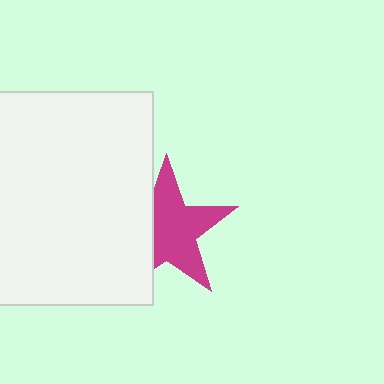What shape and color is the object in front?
The object in front is a white square.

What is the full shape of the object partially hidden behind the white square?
The partially hidden object is a magenta star.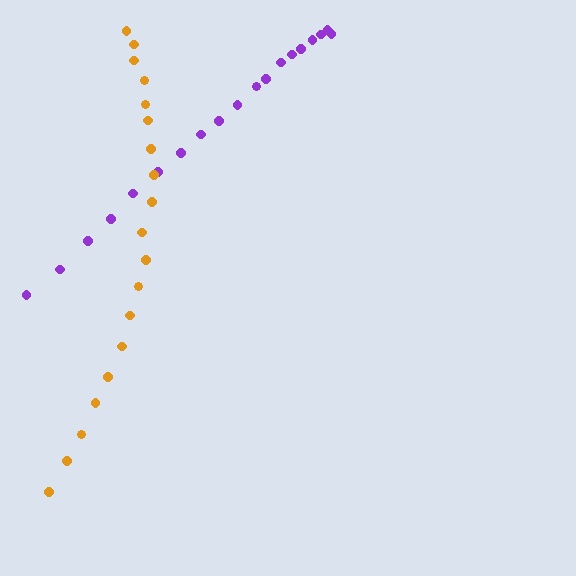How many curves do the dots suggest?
There are 2 distinct paths.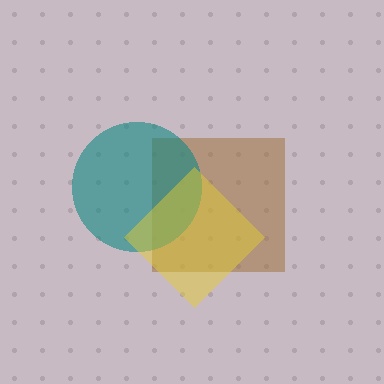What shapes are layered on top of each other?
The layered shapes are: a brown square, a teal circle, a yellow diamond.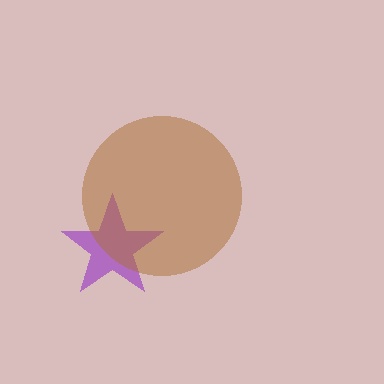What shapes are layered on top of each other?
The layered shapes are: a purple star, a brown circle.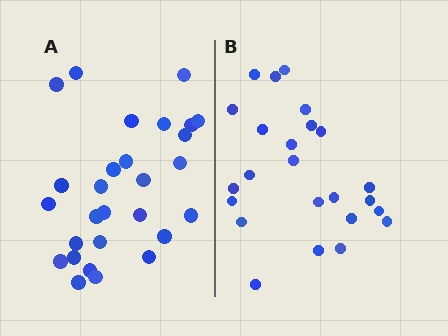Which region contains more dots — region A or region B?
Region A (the left region) has more dots.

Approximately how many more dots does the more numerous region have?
Region A has about 4 more dots than region B.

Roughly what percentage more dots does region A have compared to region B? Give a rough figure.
About 15% more.